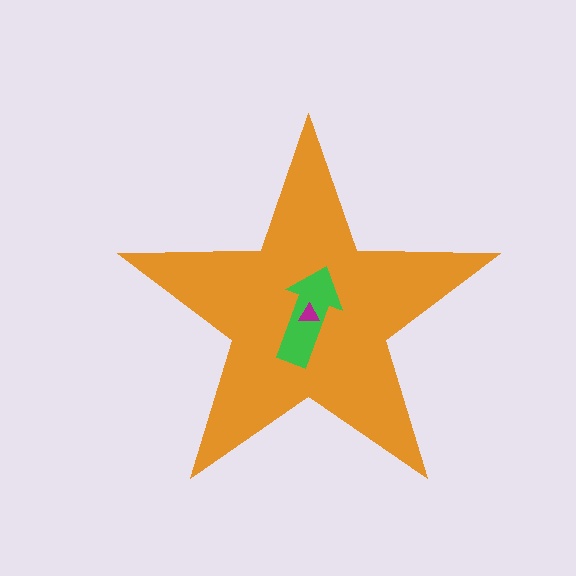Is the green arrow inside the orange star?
Yes.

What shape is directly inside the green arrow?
The magenta triangle.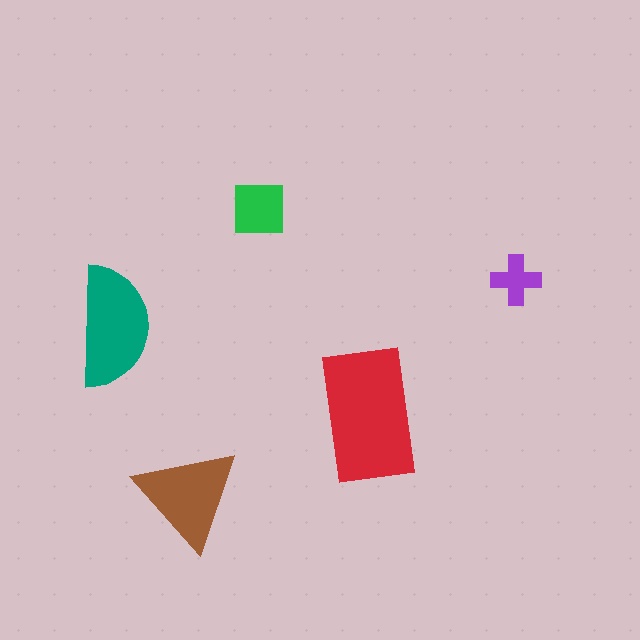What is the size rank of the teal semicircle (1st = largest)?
2nd.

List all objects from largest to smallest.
The red rectangle, the teal semicircle, the brown triangle, the green square, the purple cross.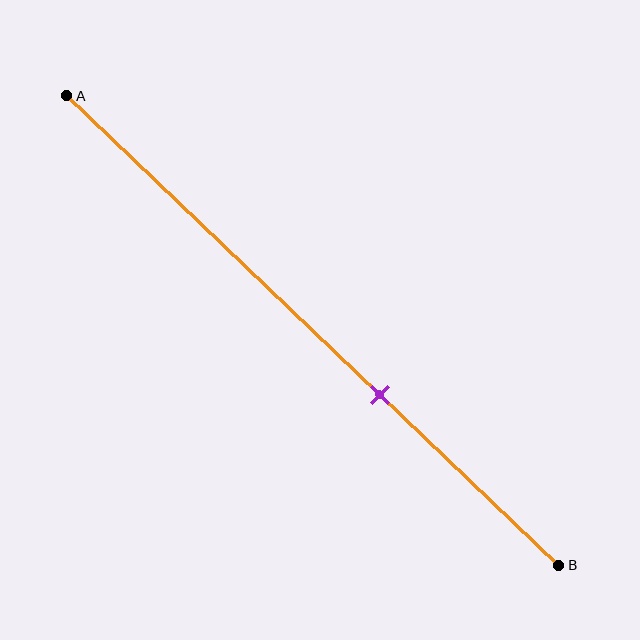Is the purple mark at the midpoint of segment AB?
No, the mark is at about 65% from A, not at the 50% midpoint.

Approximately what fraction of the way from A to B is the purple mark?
The purple mark is approximately 65% of the way from A to B.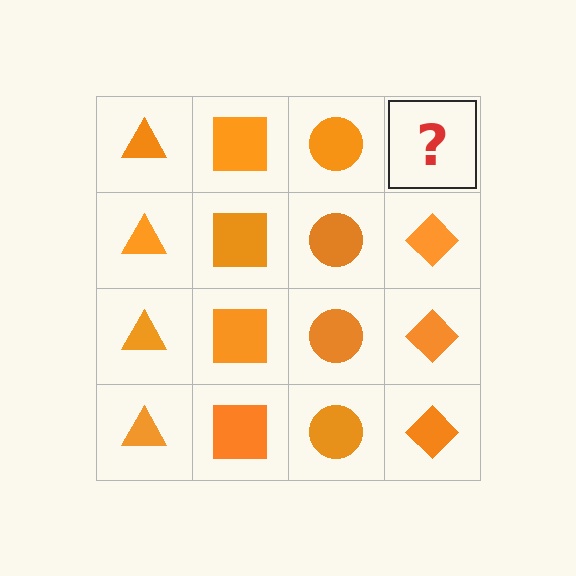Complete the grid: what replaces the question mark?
The question mark should be replaced with an orange diamond.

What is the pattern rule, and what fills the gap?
The rule is that each column has a consistent shape. The gap should be filled with an orange diamond.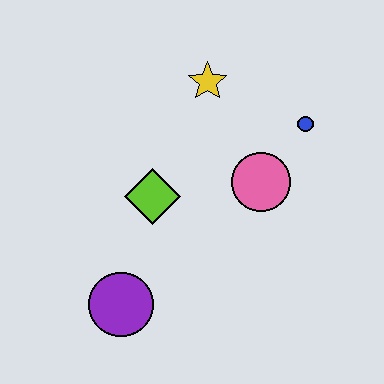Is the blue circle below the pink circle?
No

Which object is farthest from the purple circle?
The blue circle is farthest from the purple circle.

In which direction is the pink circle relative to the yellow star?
The pink circle is below the yellow star.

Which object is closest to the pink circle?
The blue circle is closest to the pink circle.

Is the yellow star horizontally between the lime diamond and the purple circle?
No